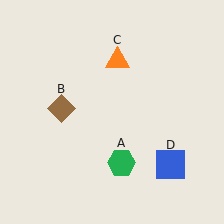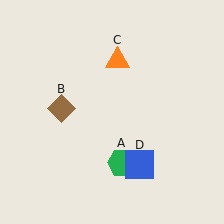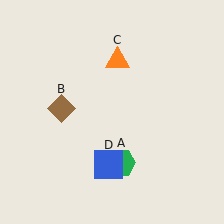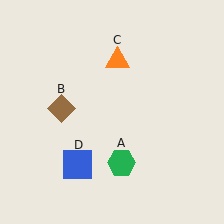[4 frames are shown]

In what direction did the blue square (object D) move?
The blue square (object D) moved left.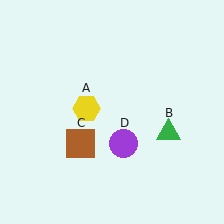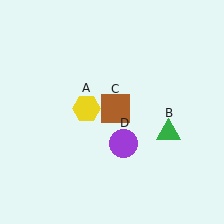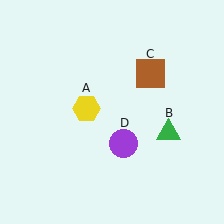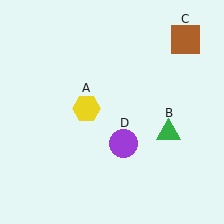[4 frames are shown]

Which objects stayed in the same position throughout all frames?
Yellow hexagon (object A) and green triangle (object B) and purple circle (object D) remained stationary.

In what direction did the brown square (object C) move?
The brown square (object C) moved up and to the right.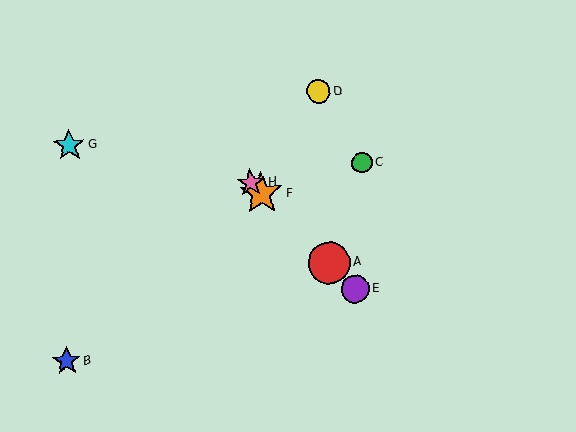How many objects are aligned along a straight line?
4 objects (A, E, F, H) are aligned along a straight line.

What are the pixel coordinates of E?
Object E is at (355, 289).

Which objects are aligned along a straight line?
Objects A, E, F, H are aligned along a straight line.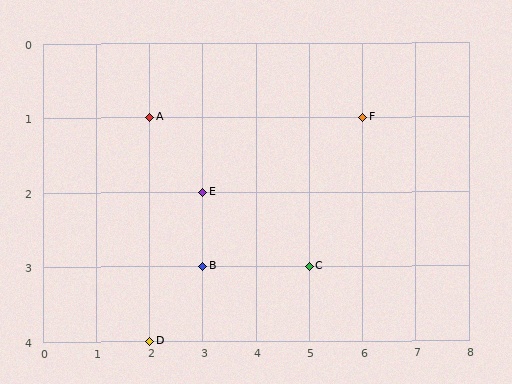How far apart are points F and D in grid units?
Points F and D are 4 columns and 3 rows apart (about 5.0 grid units diagonally).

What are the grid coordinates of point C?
Point C is at grid coordinates (5, 3).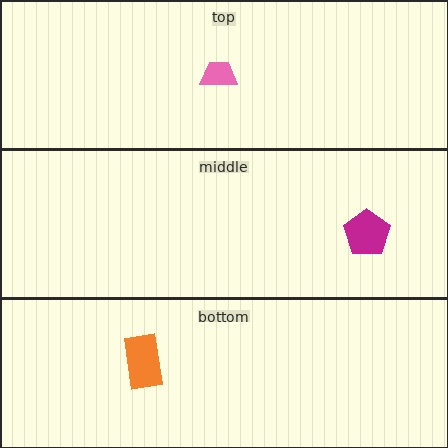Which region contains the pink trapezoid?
The top region.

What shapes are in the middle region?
The magenta pentagon.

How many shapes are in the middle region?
1.